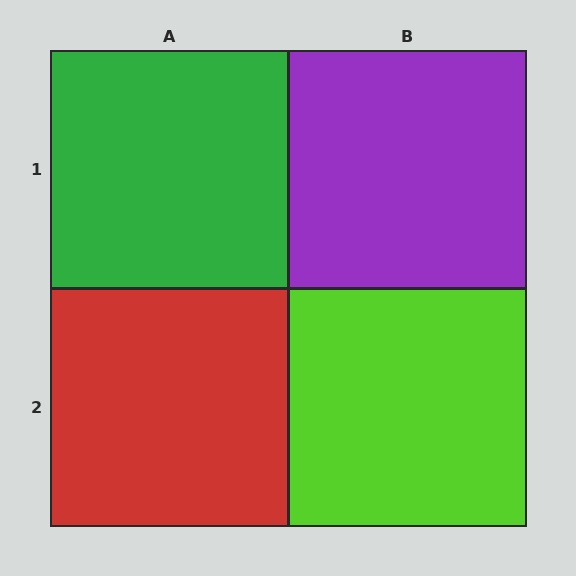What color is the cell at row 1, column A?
Green.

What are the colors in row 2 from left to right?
Red, lime.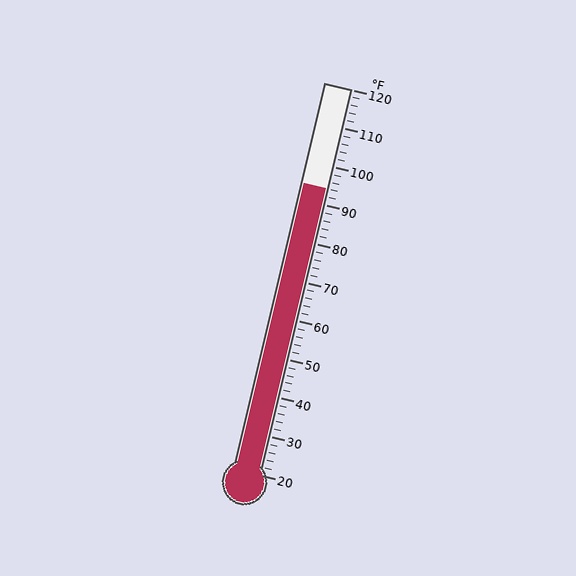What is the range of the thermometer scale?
The thermometer scale ranges from 20°F to 120°F.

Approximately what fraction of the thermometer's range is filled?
The thermometer is filled to approximately 75% of its range.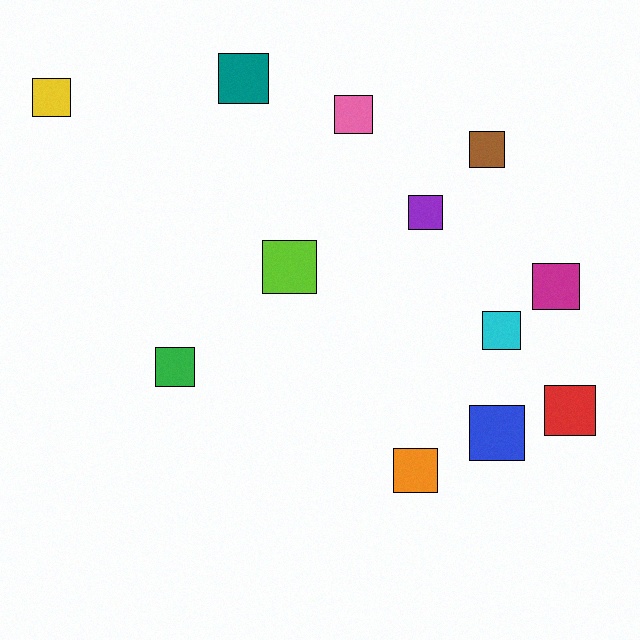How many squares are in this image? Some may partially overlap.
There are 12 squares.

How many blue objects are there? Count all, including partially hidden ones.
There is 1 blue object.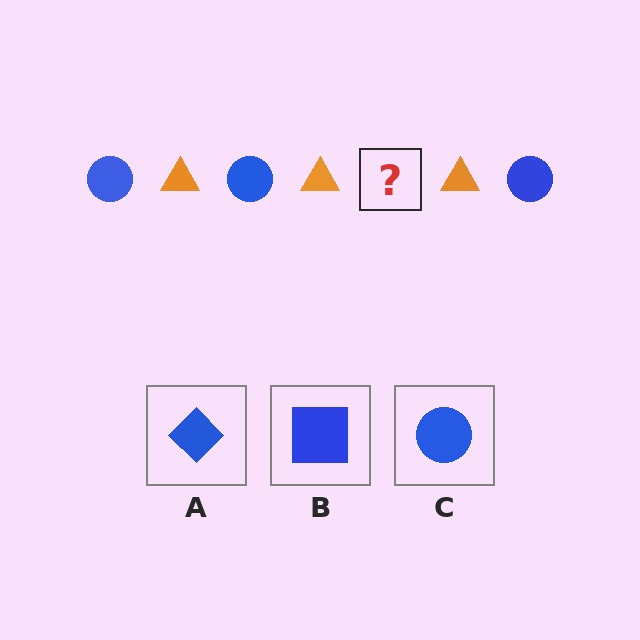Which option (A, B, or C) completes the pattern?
C.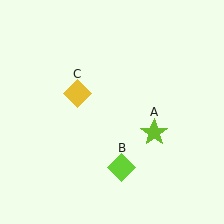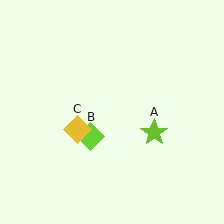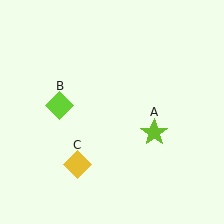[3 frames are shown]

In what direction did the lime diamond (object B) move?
The lime diamond (object B) moved up and to the left.